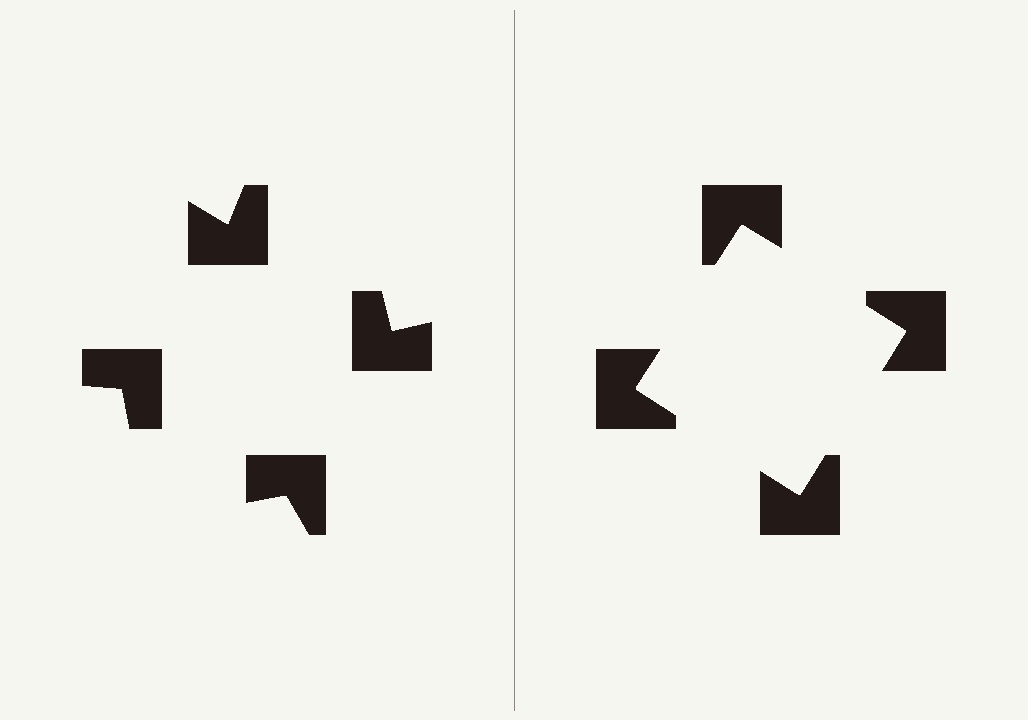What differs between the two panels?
The notched squares are positioned identically on both sides; only the wedge orientations differ. On the right they align to a square; on the left they are misaligned.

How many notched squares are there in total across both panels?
8 — 4 on each side.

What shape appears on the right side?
An illusory square.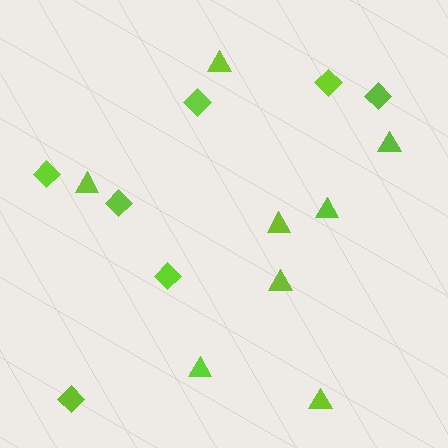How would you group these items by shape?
There are 2 groups: one group of diamonds (7) and one group of triangles (8).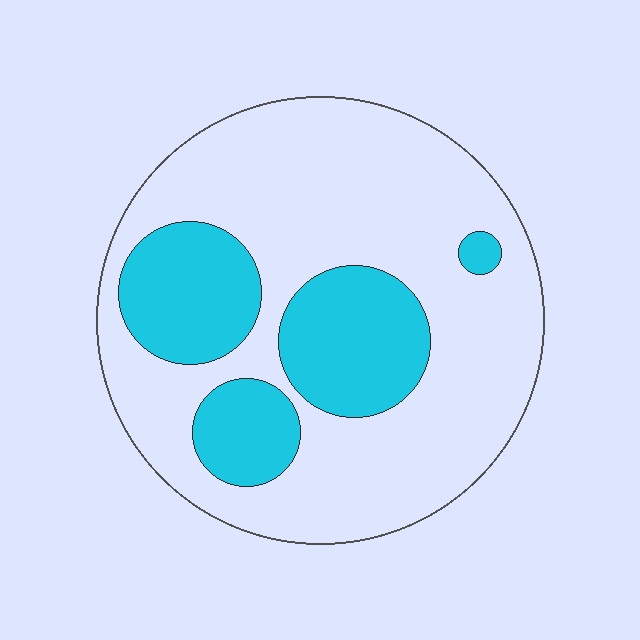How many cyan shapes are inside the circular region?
4.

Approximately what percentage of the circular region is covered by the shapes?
Approximately 30%.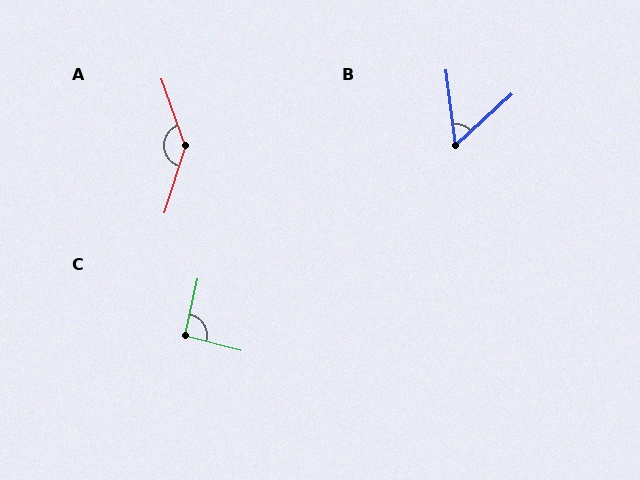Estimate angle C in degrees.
Approximately 92 degrees.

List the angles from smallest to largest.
B (55°), C (92°), A (143°).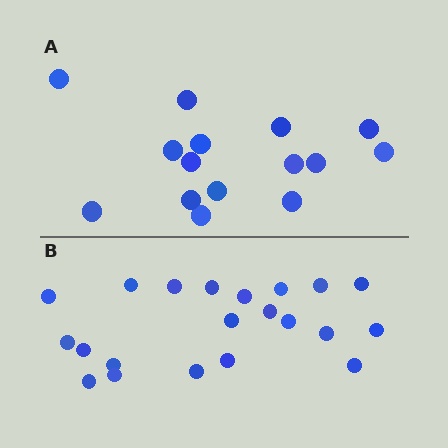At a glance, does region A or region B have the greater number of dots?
Region B (the bottom region) has more dots.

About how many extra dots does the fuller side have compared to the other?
Region B has about 6 more dots than region A.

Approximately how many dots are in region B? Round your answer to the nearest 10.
About 20 dots. (The exact count is 21, which rounds to 20.)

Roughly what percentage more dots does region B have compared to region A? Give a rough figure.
About 40% more.